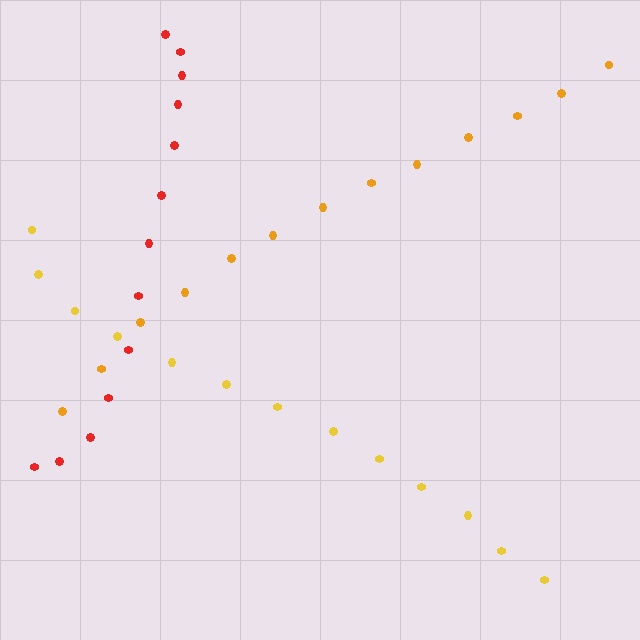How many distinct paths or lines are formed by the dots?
There are 3 distinct paths.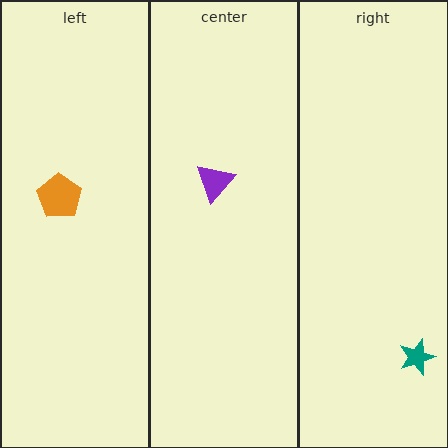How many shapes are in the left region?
1.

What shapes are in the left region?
The orange pentagon.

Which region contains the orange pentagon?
The left region.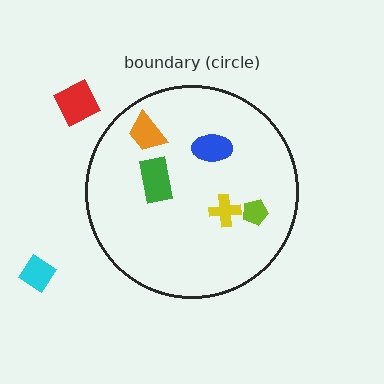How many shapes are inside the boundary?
5 inside, 2 outside.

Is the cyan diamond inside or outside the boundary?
Outside.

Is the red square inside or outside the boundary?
Outside.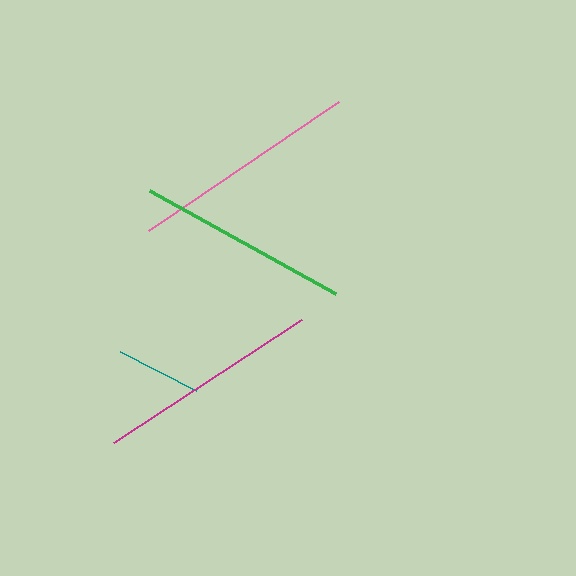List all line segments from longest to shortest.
From longest to shortest: pink, magenta, green, teal.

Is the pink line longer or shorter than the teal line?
The pink line is longer than the teal line.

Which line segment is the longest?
The pink line is the longest at approximately 230 pixels.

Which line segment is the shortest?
The teal line is the shortest at approximately 85 pixels.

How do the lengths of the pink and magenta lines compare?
The pink and magenta lines are approximately the same length.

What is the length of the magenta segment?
The magenta segment is approximately 224 pixels long.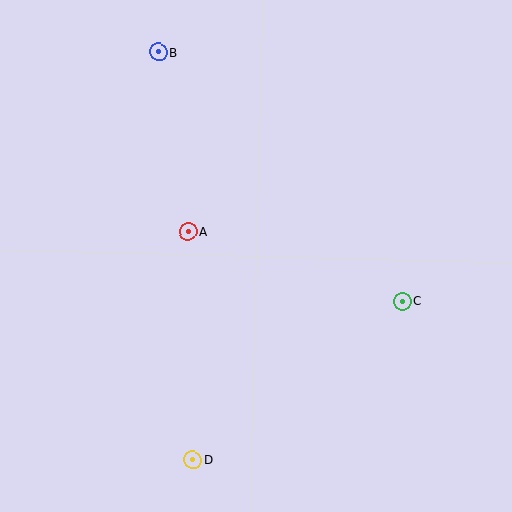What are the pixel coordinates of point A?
Point A is at (188, 231).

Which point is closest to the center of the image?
Point A at (188, 231) is closest to the center.